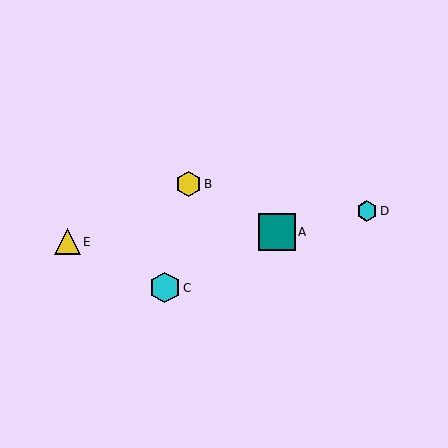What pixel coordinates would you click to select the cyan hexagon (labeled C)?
Click at (165, 288) to select the cyan hexagon C.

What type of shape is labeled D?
Shape D is a cyan hexagon.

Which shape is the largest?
The teal square (labeled A) is the largest.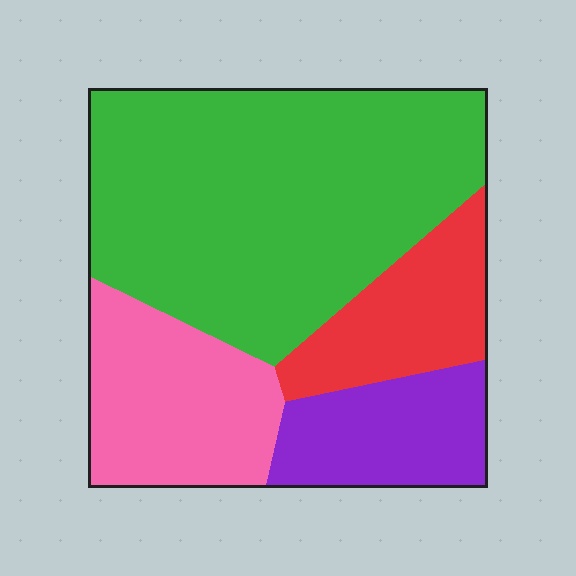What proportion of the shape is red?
Red covers 14% of the shape.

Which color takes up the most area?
Green, at roughly 50%.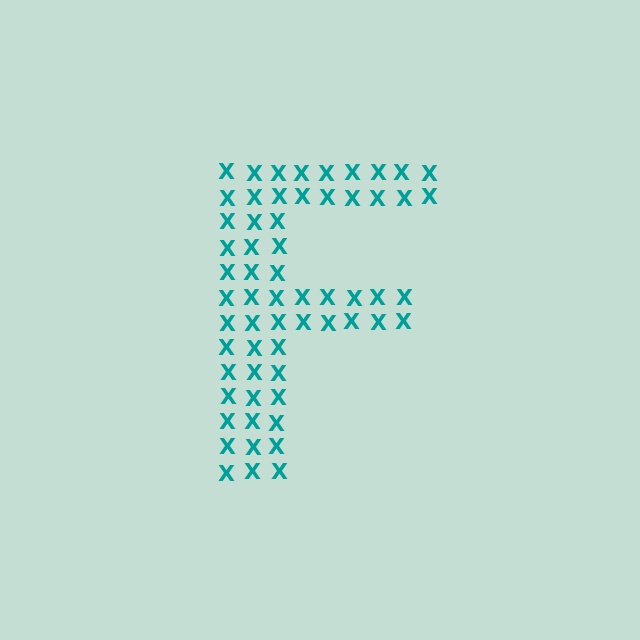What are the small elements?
The small elements are letter X's.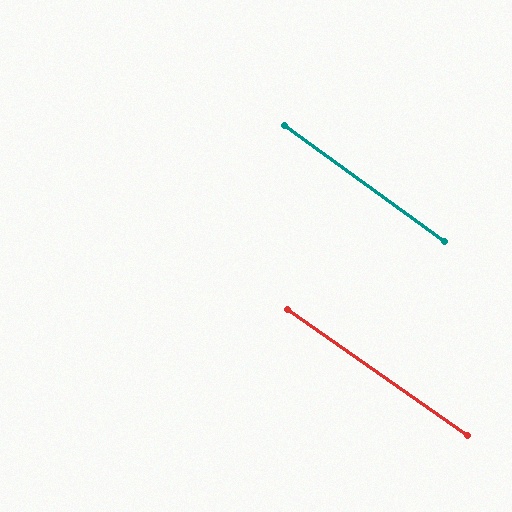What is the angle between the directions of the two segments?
Approximately 1 degree.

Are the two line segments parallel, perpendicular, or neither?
Parallel — their directions differ by only 0.9°.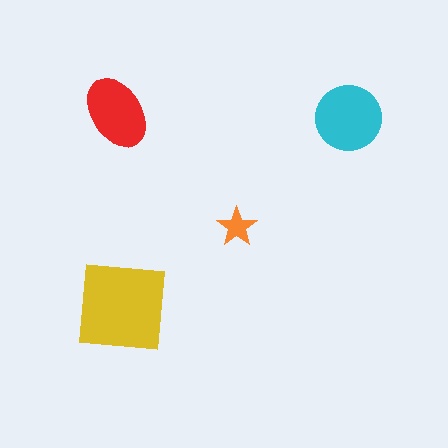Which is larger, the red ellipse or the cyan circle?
The cyan circle.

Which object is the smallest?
The orange star.